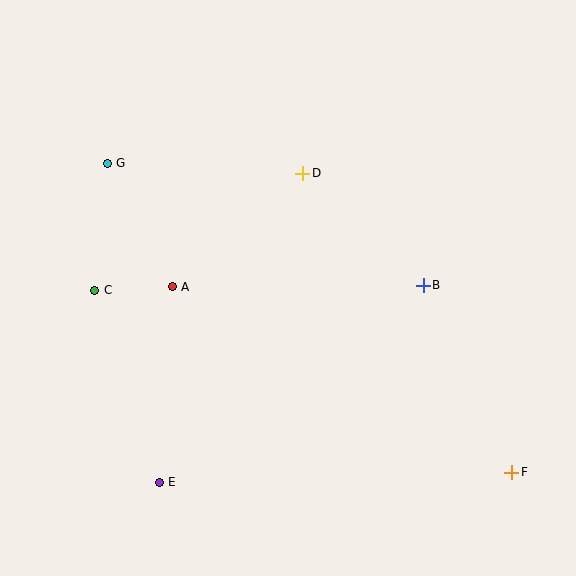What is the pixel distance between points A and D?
The distance between A and D is 173 pixels.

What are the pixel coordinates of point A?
Point A is at (172, 287).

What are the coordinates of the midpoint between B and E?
The midpoint between B and E is at (291, 384).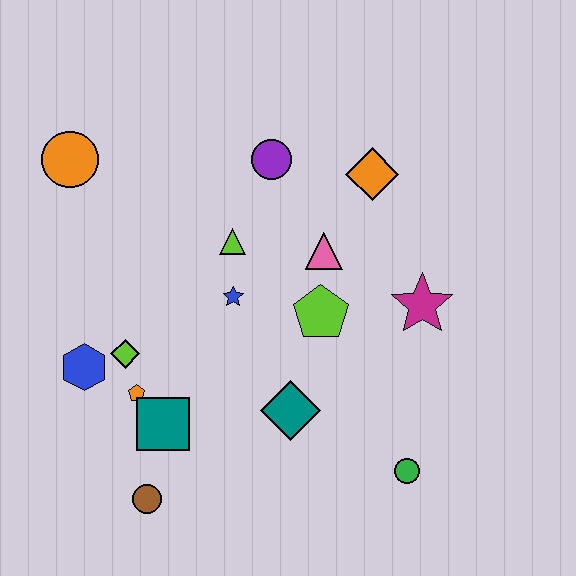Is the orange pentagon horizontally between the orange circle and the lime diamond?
No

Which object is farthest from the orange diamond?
The brown circle is farthest from the orange diamond.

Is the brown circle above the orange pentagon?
No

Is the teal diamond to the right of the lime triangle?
Yes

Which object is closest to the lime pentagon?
The pink triangle is closest to the lime pentagon.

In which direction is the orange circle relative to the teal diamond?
The orange circle is above the teal diamond.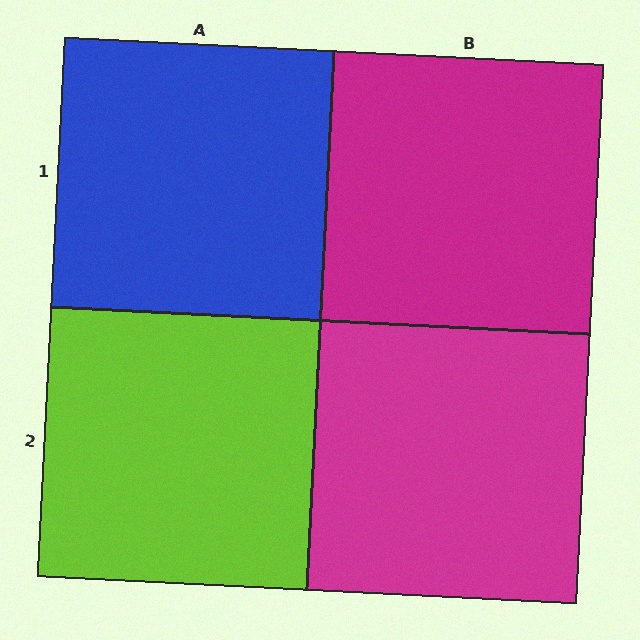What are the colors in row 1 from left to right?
Blue, magenta.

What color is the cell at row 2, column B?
Magenta.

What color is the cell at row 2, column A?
Lime.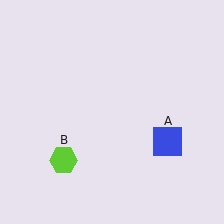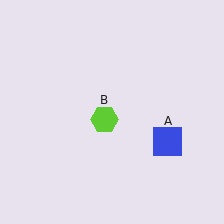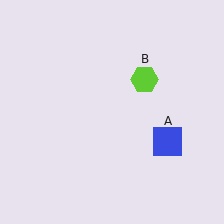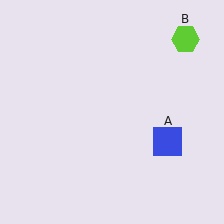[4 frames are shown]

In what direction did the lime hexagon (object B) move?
The lime hexagon (object B) moved up and to the right.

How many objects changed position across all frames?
1 object changed position: lime hexagon (object B).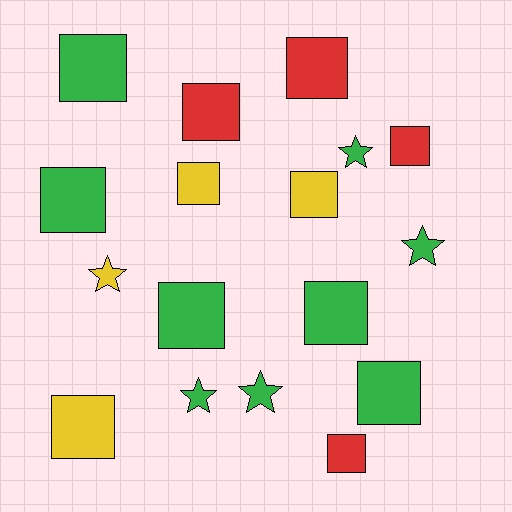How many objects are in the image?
There are 17 objects.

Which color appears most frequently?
Green, with 9 objects.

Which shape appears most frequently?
Square, with 12 objects.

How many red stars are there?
There are no red stars.